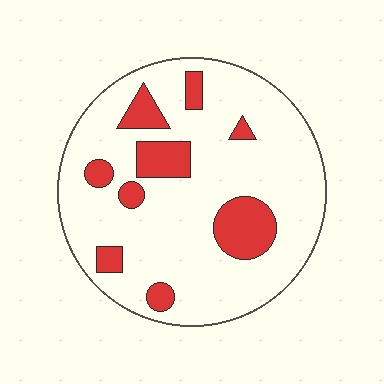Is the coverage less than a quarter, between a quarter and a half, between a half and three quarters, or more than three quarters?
Less than a quarter.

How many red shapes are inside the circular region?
9.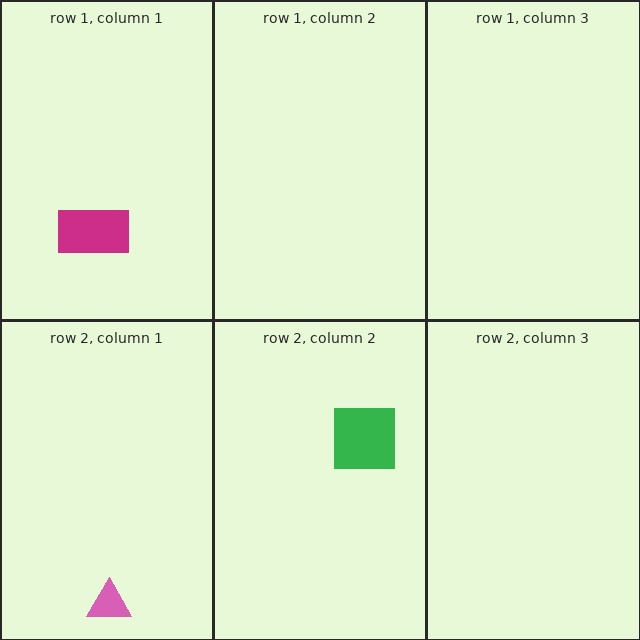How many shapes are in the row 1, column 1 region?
1.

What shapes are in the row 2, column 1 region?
The pink triangle.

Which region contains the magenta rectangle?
The row 1, column 1 region.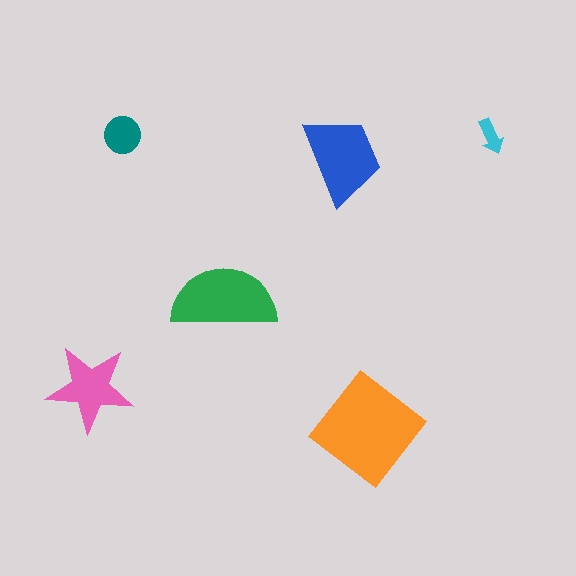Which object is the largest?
The orange diamond.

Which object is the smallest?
The cyan arrow.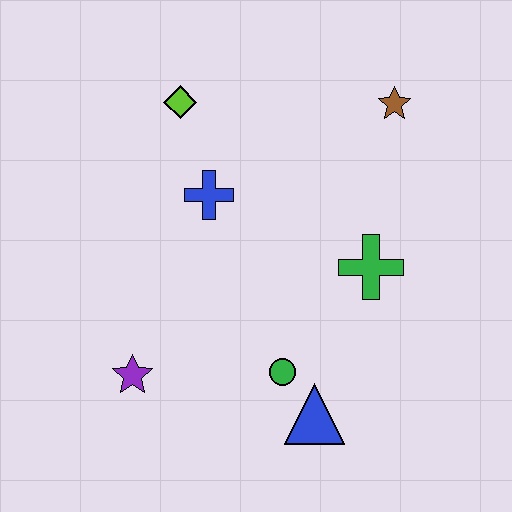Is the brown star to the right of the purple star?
Yes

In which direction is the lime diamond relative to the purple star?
The lime diamond is above the purple star.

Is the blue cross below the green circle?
No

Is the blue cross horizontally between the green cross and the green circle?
No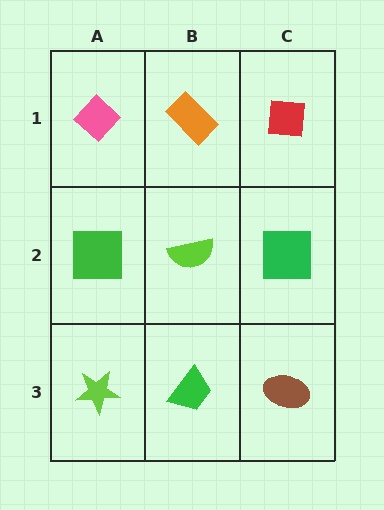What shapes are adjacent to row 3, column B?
A lime semicircle (row 2, column B), a lime star (row 3, column A), a brown ellipse (row 3, column C).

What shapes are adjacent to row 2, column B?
An orange rectangle (row 1, column B), a green trapezoid (row 3, column B), a green square (row 2, column A), a green square (row 2, column C).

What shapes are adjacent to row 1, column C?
A green square (row 2, column C), an orange rectangle (row 1, column B).